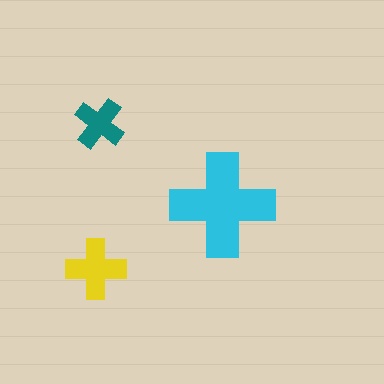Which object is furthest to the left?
The yellow cross is leftmost.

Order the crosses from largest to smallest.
the cyan one, the yellow one, the teal one.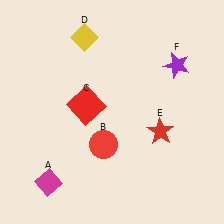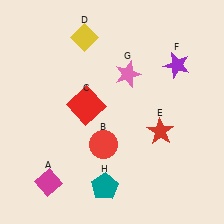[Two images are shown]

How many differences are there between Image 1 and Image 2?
There are 2 differences between the two images.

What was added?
A pink star (G), a teal pentagon (H) were added in Image 2.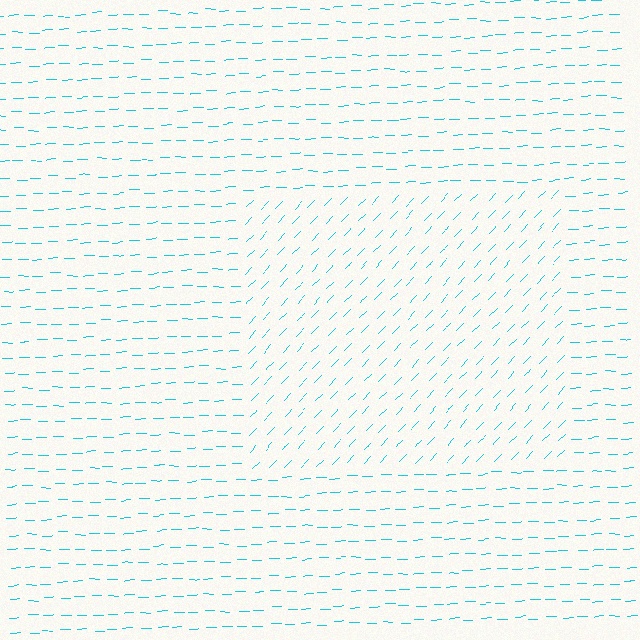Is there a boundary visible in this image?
Yes, there is a texture boundary formed by a change in line orientation.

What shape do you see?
I see a rectangle.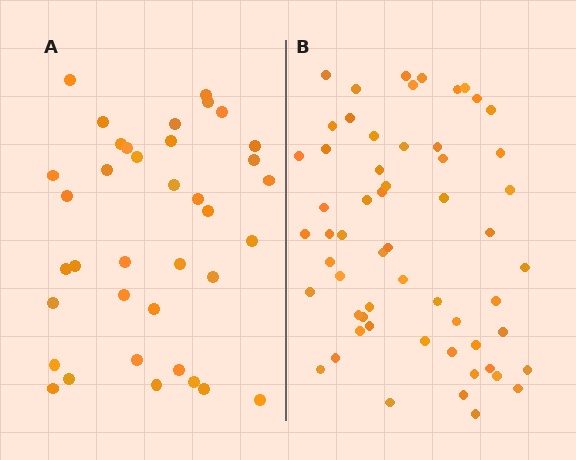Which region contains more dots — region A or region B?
Region B (the right region) has more dots.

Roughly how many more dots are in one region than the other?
Region B has approximately 20 more dots than region A.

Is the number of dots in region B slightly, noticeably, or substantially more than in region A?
Region B has substantially more. The ratio is roughly 1.6 to 1.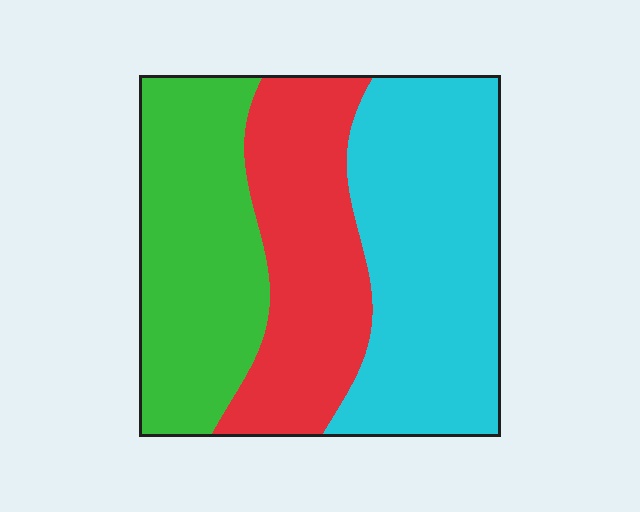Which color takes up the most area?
Cyan, at roughly 40%.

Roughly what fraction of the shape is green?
Green takes up between a quarter and a half of the shape.